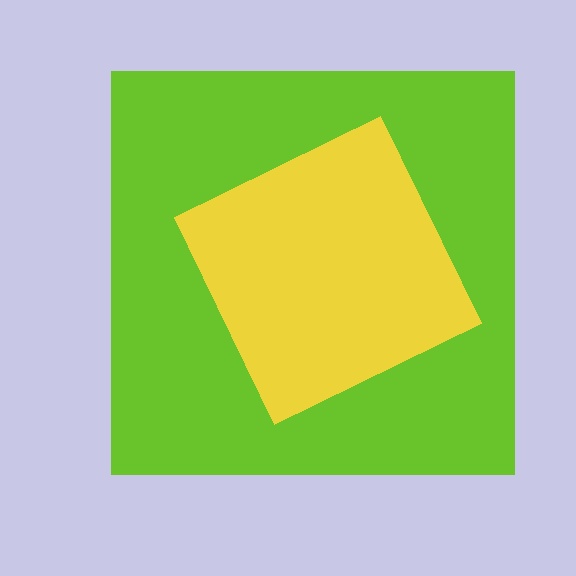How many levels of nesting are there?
2.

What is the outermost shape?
The lime square.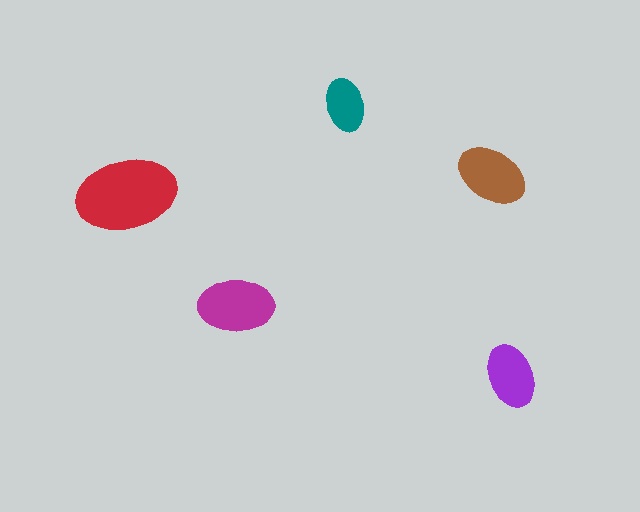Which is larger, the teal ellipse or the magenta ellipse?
The magenta one.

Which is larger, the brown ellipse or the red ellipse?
The red one.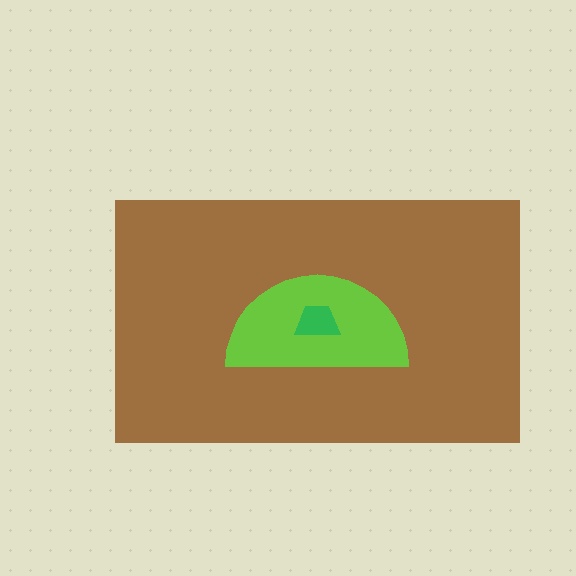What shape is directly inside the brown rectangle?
The lime semicircle.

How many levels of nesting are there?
3.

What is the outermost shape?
The brown rectangle.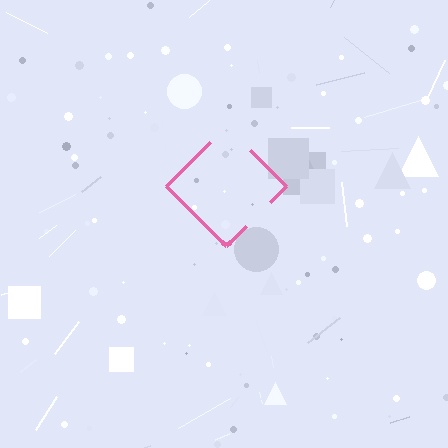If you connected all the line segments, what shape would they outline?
They would outline a diamond.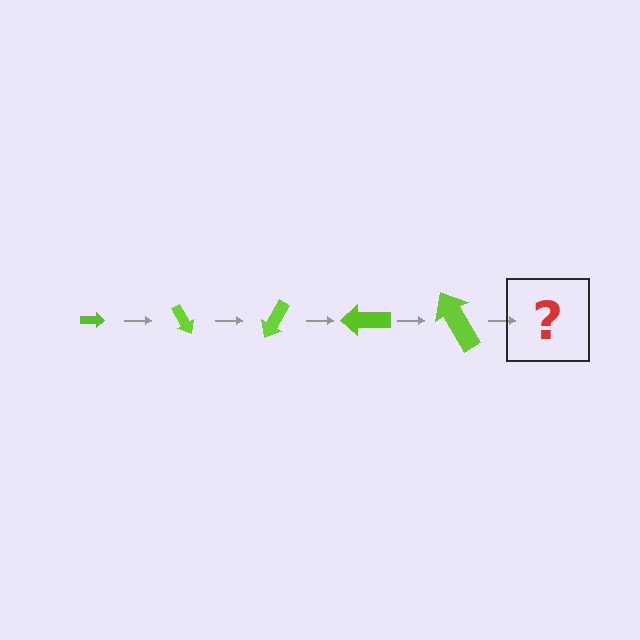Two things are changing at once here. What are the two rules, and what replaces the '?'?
The two rules are that the arrow grows larger each step and it rotates 60 degrees each step. The '?' should be an arrow, larger than the previous one and rotated 300 degrees from the start.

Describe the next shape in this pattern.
It should be an arrow, larger than the previous one and rotated 300 degrees from the start.